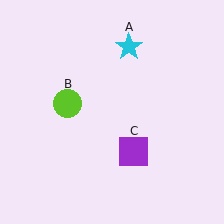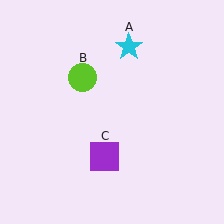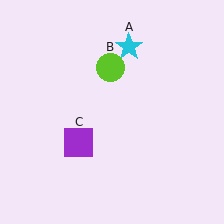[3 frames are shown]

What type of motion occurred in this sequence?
The lime circle (object B), purple square (object C) rotated clockwise around the center of the scene.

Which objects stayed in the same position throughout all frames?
Cyan star (object A) remained stationary.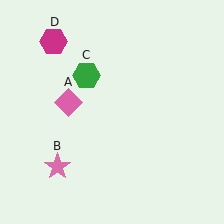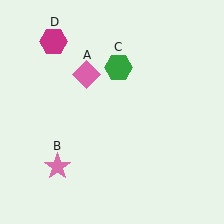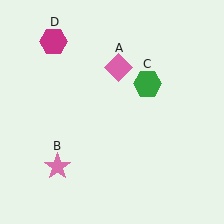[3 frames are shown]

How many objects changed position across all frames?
2 objects changed position: pink diamond (object A), green hexagon (object C).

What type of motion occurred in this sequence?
The pink diamond (object A), green hexagon (object C) rotated clockwise around the center of the scene.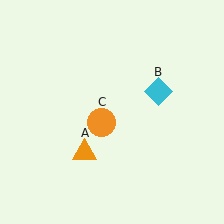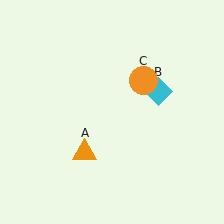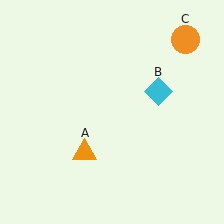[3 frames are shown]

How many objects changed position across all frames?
1 object changed position: orange circle (object C).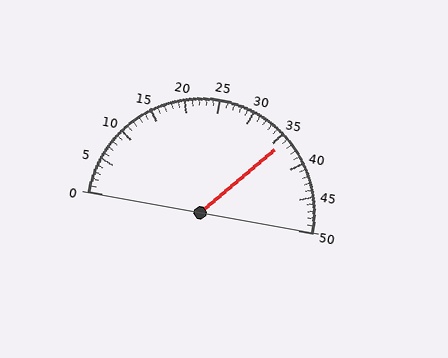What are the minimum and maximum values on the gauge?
The gauge ranges from 0 to 50.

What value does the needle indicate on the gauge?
The needle indicates approximately 36.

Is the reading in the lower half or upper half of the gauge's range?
The reading is in the upper half of the range (0 to 50).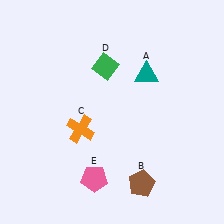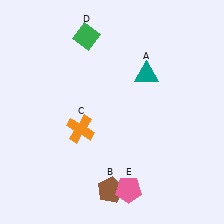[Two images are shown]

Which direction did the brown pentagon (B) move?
The brown pentagon (B) moved left.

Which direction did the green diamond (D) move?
The green diamond (D) moved up.